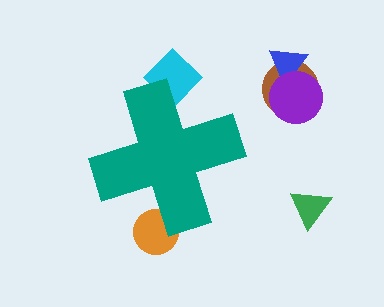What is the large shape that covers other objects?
A teal cross.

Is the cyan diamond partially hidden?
Yes, the cyan diamond is partially hidden behind the teal cross.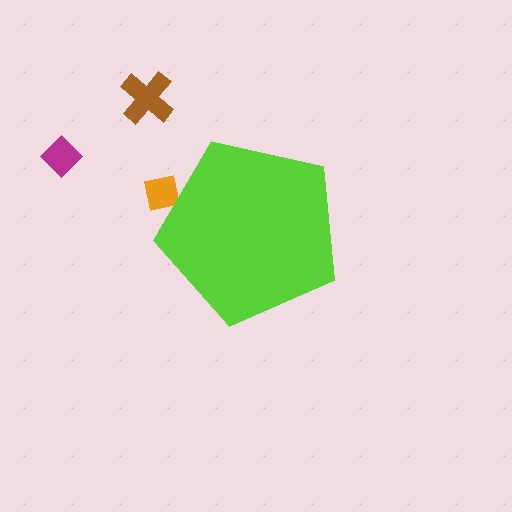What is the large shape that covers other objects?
A lime pentagon.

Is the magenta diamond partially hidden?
No, the magenta diamond is fully visible.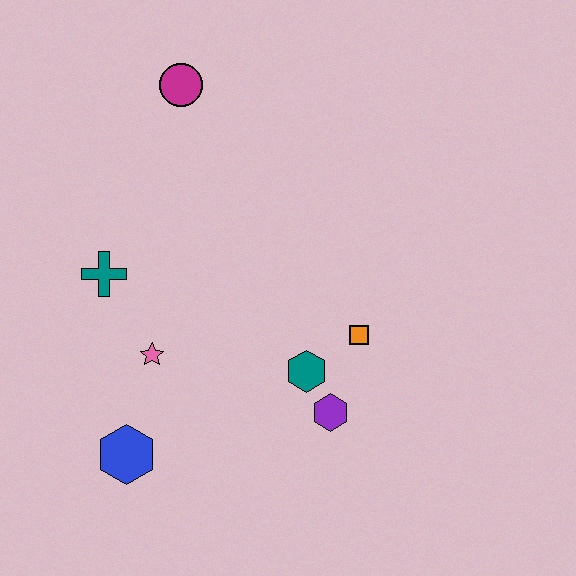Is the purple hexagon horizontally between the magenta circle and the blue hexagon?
No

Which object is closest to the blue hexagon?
The pink star is closest to the blue hexagon.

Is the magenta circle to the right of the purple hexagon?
No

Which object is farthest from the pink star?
The magenta circle is farthest from the pink star.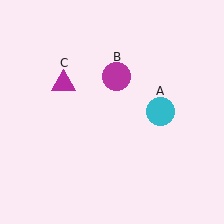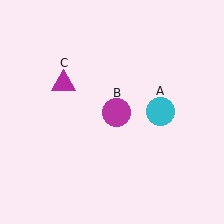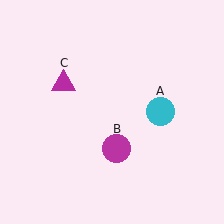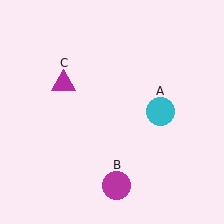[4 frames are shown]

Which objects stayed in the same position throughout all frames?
Cyan circle (object A) and magenta triangle (object C) remained stationary.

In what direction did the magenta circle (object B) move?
The magenta circle (object B) moved down.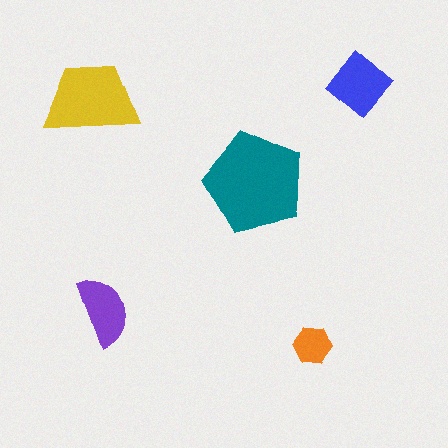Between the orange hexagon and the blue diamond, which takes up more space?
The blue diamond.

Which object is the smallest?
The orange hexagon.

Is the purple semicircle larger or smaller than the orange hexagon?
Larger.